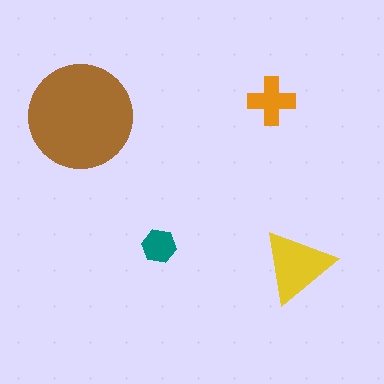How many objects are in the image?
There are 4 objects in the image.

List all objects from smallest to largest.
The teal hexagon, the orange cross, the yellow triangle, the brown circle.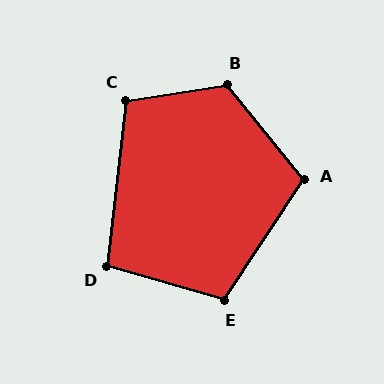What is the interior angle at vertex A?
Approximately 108 degrees (obtuse).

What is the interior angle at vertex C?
Approximately 105 degrees (obtuse).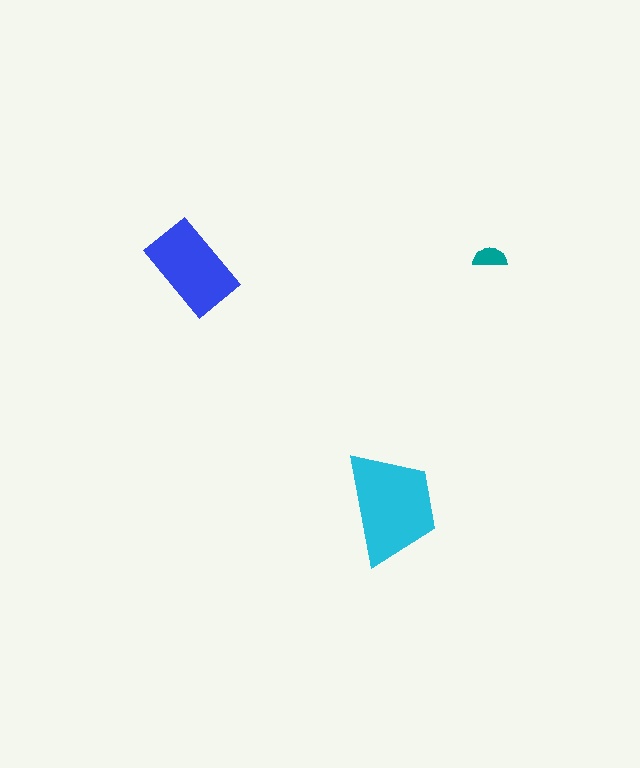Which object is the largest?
The cyan trapezoid.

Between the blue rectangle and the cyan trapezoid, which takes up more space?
The cyan trapezoid.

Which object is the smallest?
The teal semicircle.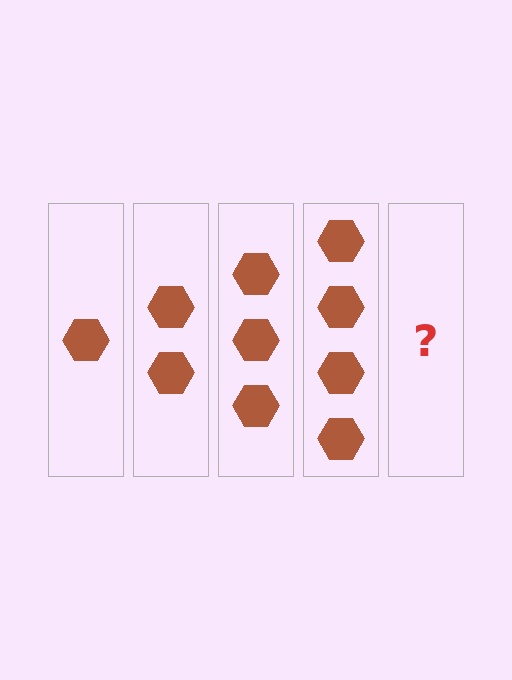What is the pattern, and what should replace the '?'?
The pattern is that each step adds one more hexagon. The '?' should be 5 hexagons.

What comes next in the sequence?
The next element should be 5 hexagons.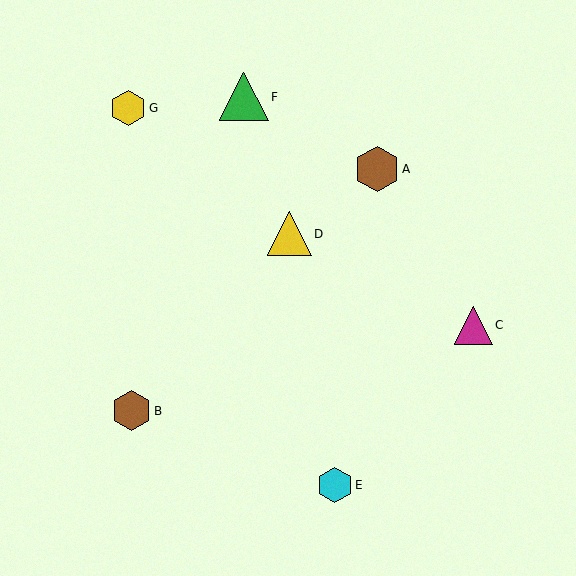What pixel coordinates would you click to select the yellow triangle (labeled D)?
Click at (289, 234) to select the yellow triangle D.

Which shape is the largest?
The green triangle (labeled F) is the largest.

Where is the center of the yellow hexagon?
The center of the yellow hexagon is at (128, 108).